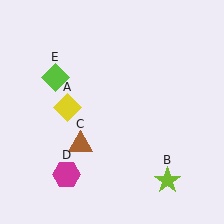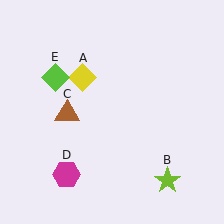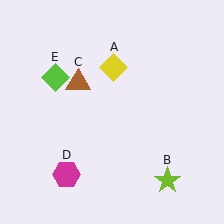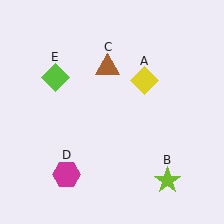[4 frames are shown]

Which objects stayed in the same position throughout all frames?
Lime star (object B) and magenta hexagon (object D) and lime diamond (object E) remained stationary.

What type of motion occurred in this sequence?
The yellow diamond (object A), brown triangle (object C) rotated clockwise around the center of the scene.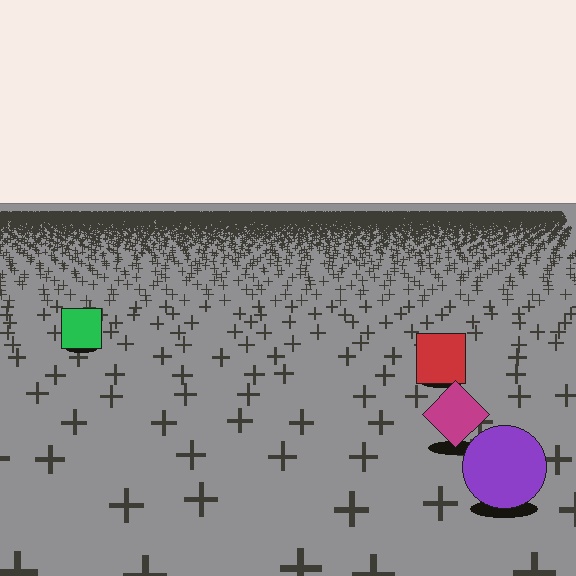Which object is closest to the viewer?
The purple circle is closest. The texture marks near it are larger and more spread out.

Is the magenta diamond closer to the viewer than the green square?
Yes. The magenta diamond is closer — you can tell from the texture gradient: the ground texture is coarser near it.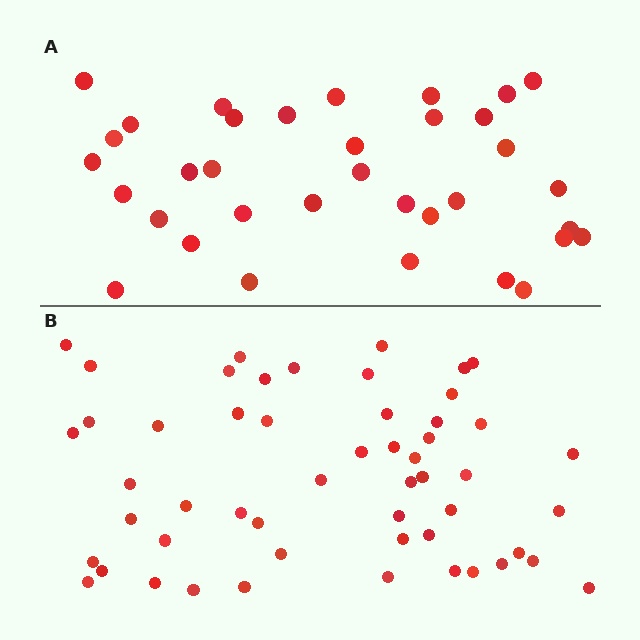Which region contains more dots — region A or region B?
Region B (the bottom region) has more dots.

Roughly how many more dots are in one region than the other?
Region B has approximately 20 more dots than region A.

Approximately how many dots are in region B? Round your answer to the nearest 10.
About 50 dots. (The exact count is 53, which rounds to 50.)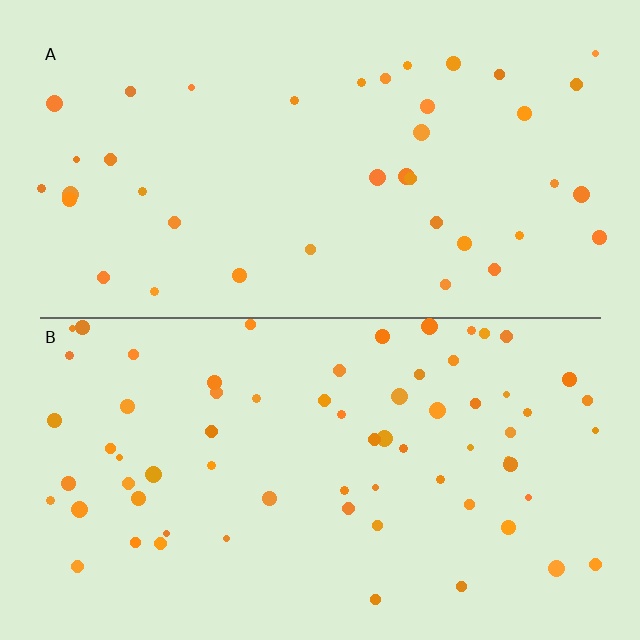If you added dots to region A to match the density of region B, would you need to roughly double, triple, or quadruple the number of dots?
Approximately double.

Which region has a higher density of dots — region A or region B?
B (the bottom).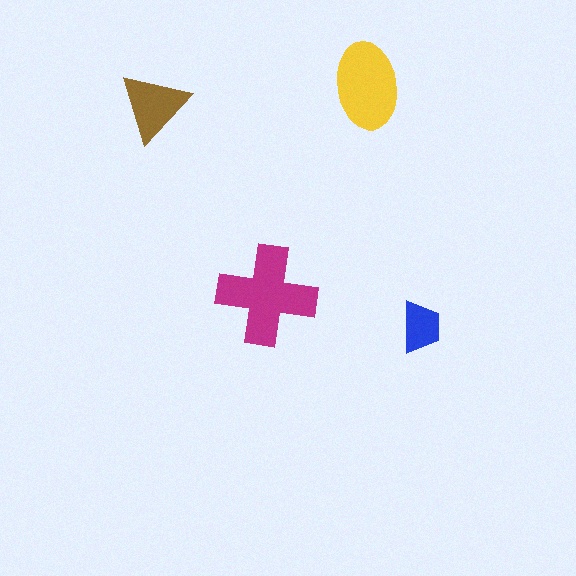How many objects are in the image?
There are 4 objects in the image.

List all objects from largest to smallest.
The magenta cross, the yellow ellipse, the brown triangle, the blue trapezoid.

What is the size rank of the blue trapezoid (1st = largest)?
4th.